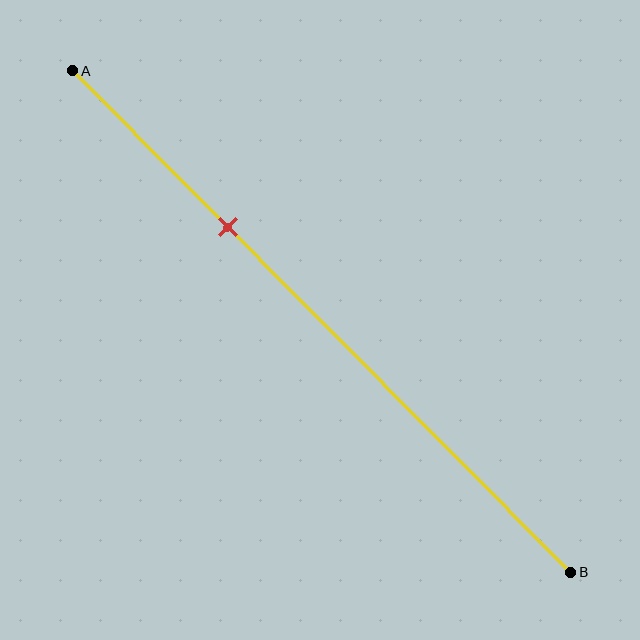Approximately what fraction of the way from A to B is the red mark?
The red mark is approximately 30% of the way from A to B.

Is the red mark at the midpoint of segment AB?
No, the mark is at about 30% from A, not at the 50% midpoint.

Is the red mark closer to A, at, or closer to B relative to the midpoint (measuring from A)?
The red mark is closer to point A than the midpoint of segment AB.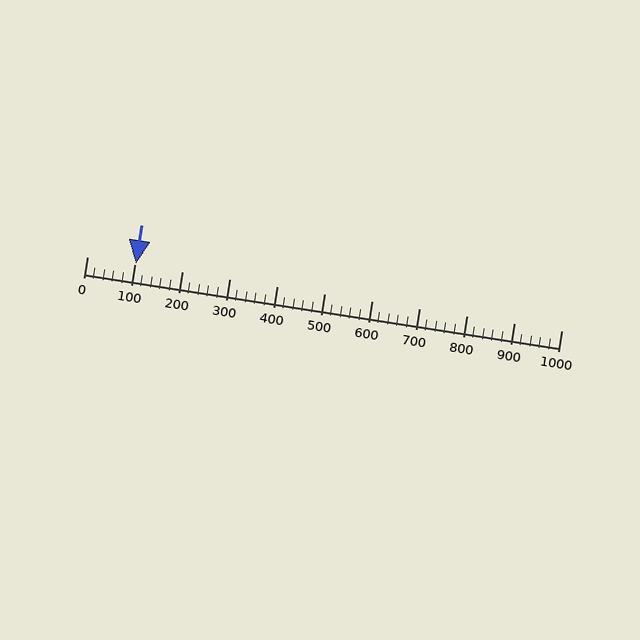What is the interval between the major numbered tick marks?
The major tick marks are spaced 100 units apart.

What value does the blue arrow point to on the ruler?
The blue arrow points to approximately 103.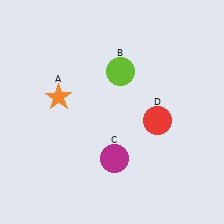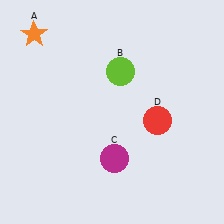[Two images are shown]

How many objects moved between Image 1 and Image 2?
1 object moved between the two images.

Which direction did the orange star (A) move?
The orange star (A) moved up.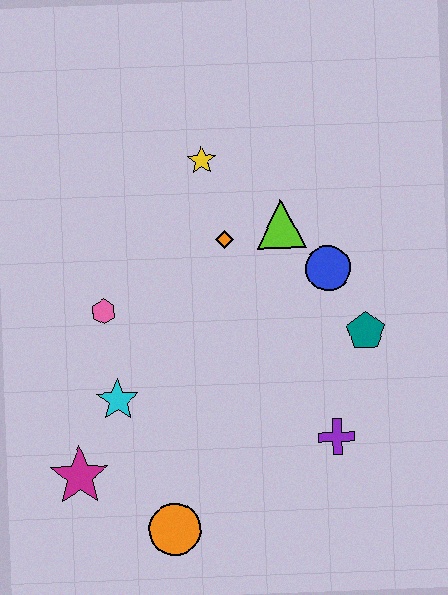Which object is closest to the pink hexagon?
The cyan star is closest to the pink hexagon.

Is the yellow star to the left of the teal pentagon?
Yes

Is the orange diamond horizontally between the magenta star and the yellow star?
No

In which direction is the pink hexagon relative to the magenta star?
The pink hexagon is above the magenta star.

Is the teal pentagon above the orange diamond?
No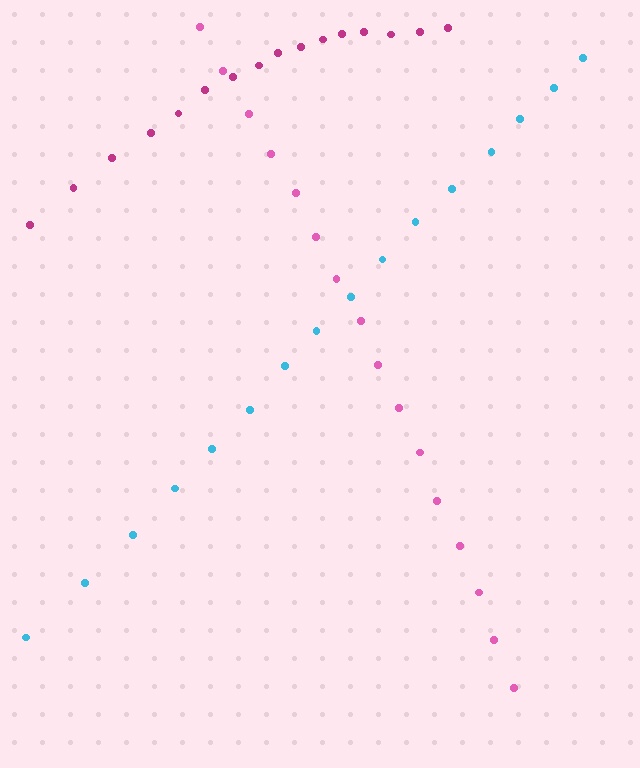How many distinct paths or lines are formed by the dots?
There are 3 distinct paths.